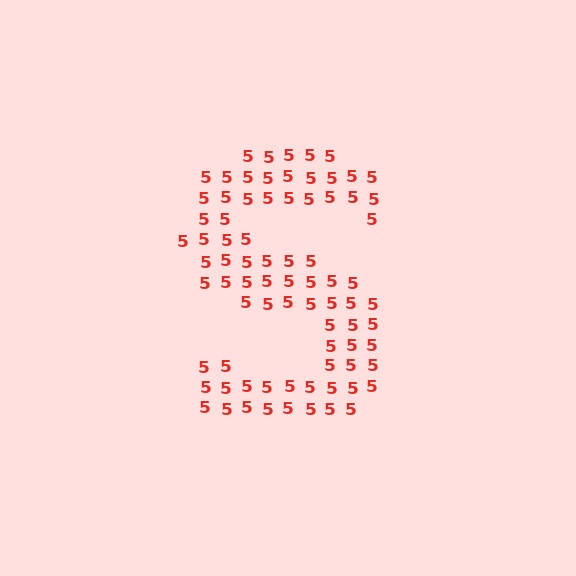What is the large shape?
The large shape is the letter S.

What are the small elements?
The small elements are digit 5's.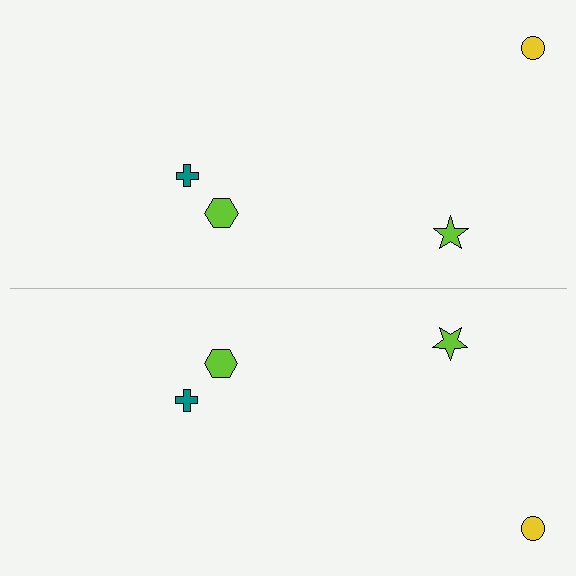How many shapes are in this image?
There are 8 shapes in this image.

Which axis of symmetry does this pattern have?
The pattern has a horizontal axis of symmetry running through the center of the image.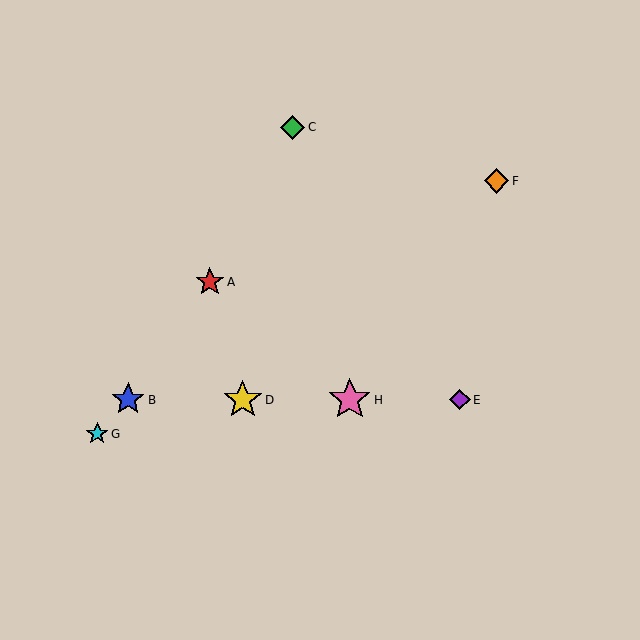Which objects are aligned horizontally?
Objects B, D, E, H are aligned horizontally.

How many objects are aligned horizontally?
4 objects (B, D, E, H) are aligned horizontally.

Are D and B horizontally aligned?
Yes, both are at y≈400.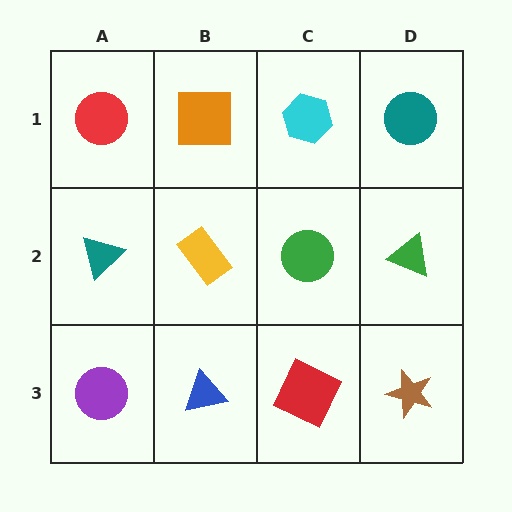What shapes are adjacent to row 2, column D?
A teal circle (row 1, column D), a brown star (row 3, column D), a green circle (row 2, column C).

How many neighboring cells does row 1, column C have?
3.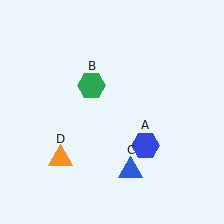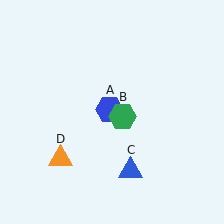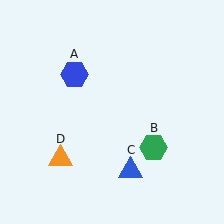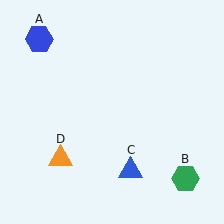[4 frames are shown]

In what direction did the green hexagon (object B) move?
The green hexagon (object B) moved down and to the right.